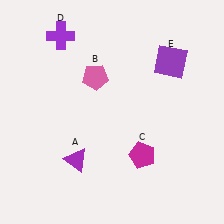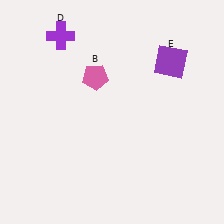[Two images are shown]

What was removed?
The purple triangle (A), the magenta pentagon (C) were removed in Image 2.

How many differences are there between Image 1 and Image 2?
There are 2 differences between the two images.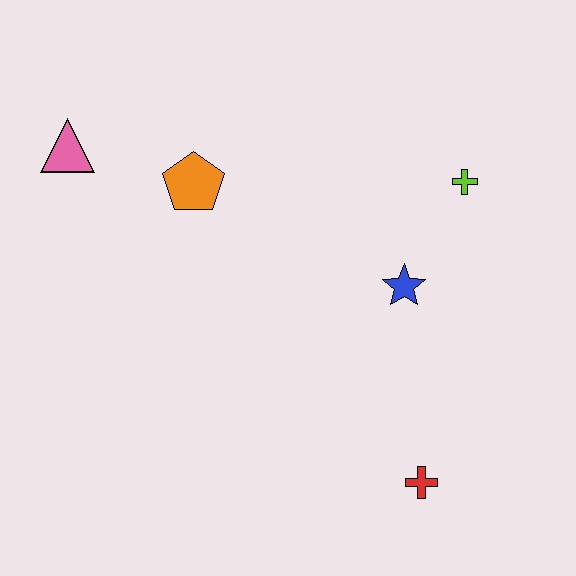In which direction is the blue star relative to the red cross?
The blue star is above the red cross.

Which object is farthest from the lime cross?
The pink triangle is farthest from the lime cross.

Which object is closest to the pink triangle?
The orange pentagon is closest to the pink triangle.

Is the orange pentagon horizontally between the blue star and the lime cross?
No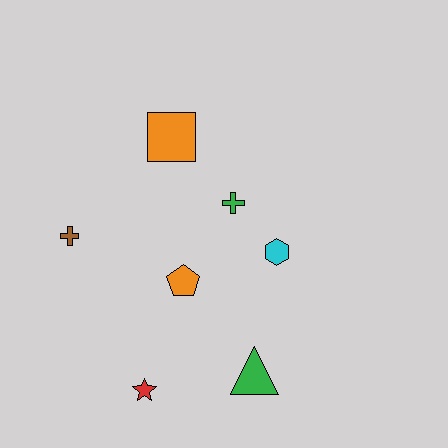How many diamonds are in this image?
There are no diamonds.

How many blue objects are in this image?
There are no blue objects.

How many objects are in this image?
There are 7 objects.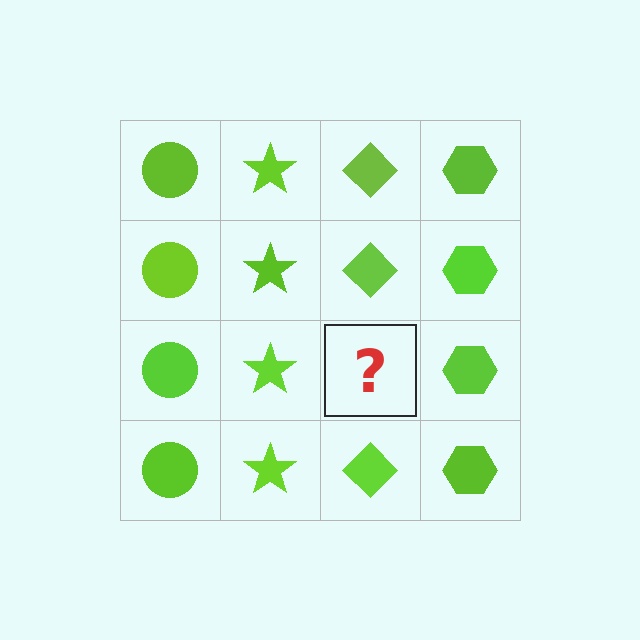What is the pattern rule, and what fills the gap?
The rule is that each column has a consistent shape. The gap should be filled with a lime diamond.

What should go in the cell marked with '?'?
The missing cell should contain a lime diamond.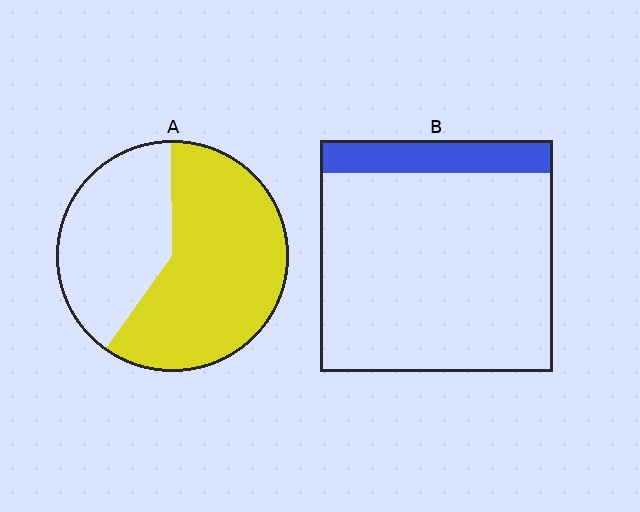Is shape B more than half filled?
No.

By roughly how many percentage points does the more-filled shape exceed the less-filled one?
By roughly 45 percentage points (A over B).